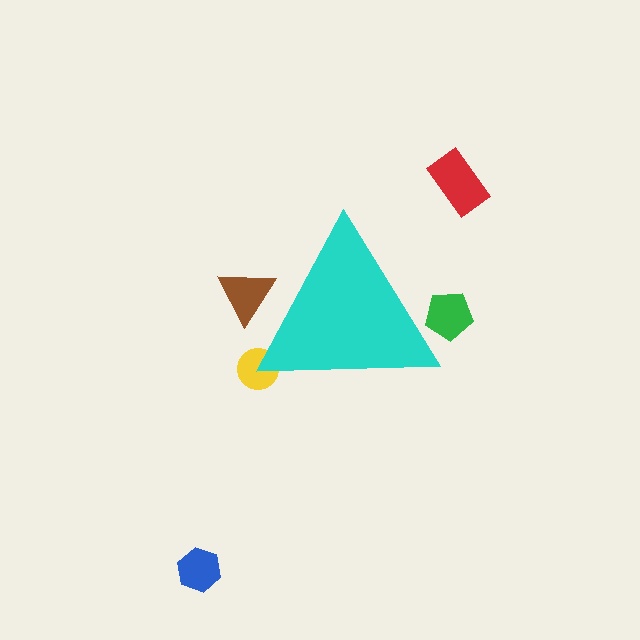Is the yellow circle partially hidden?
Yes, the yellow circle is partially hidden behind the cyan triangle.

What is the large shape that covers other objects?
A cyan triangle.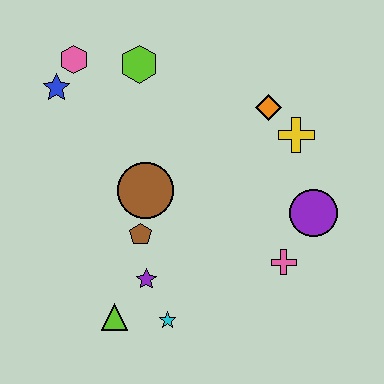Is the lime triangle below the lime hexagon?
Yes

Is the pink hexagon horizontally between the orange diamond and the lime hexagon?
No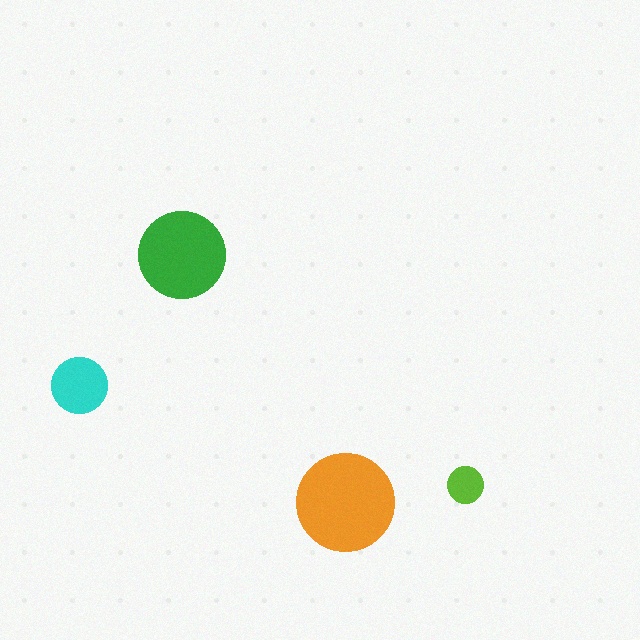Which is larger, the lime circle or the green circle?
The green one.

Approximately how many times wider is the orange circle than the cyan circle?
About 1.5 times wider.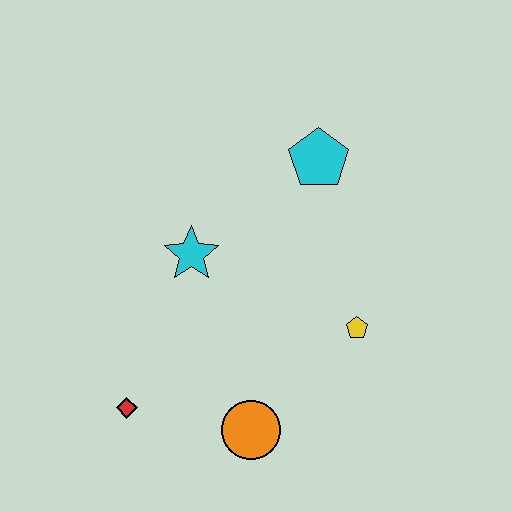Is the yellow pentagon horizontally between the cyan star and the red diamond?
No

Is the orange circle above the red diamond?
No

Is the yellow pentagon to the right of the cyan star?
Yes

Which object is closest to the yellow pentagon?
The orange circle is closest to the yellow pentagon.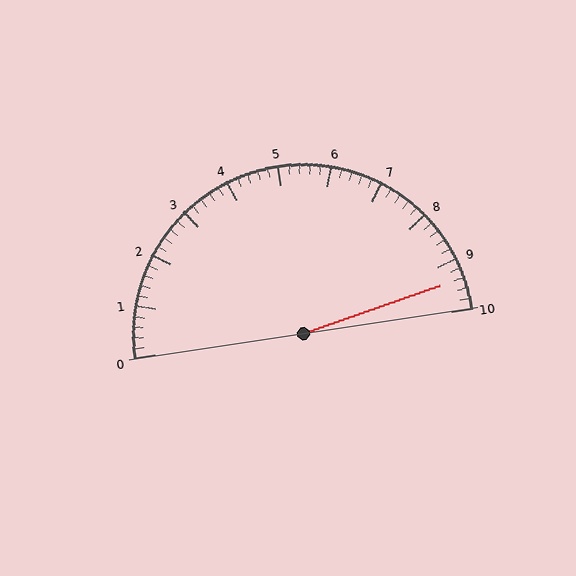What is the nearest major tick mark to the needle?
The nearest major tick mark is 9.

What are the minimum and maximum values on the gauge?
The gauge ranges from 0 to 10.